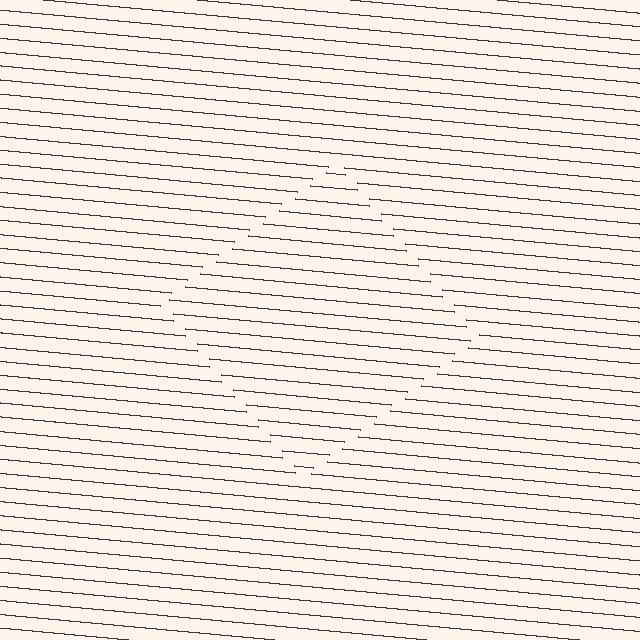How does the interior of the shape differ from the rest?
The interior of the shape contains the same grating, shifted by half a period — the contour is defined by the phase discontinuity where line-ends from the inner and outer gratings abut.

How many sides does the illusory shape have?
4 sides — the line-ends trace a square.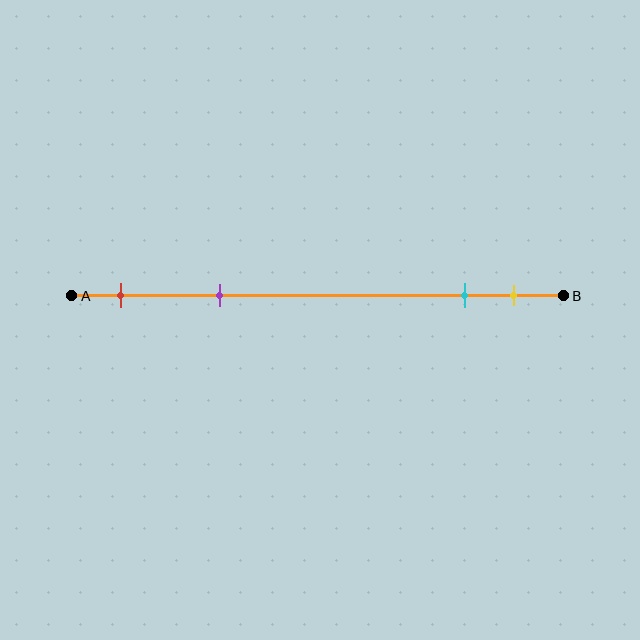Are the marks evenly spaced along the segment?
No, the marks are not evenly spaced.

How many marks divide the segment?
There are 4 marks dividing the segment.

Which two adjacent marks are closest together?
The cyan and yellow marks are the closest adjacent pair.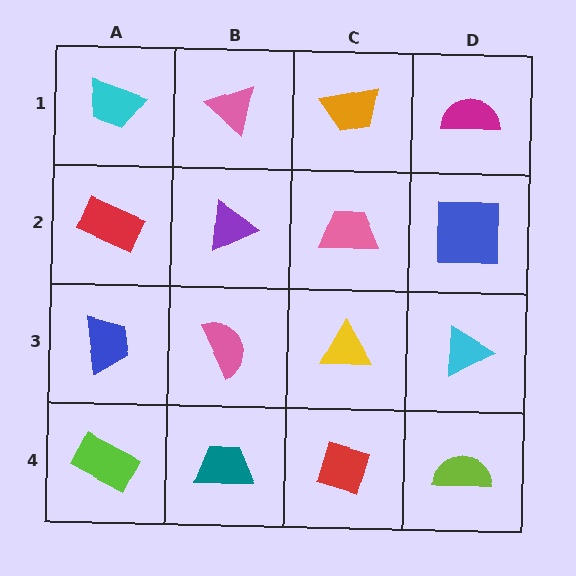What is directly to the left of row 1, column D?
An orange trapezoid.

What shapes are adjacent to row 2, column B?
A pink triangle (row 1, column B), a pink semicircle (row 3, column B), a red rectangle (row 2, column A), a pink trapezoid (row 2, column C).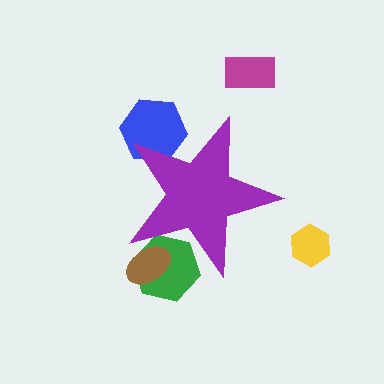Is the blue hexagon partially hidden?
Yes, the blue hexagon is partially hidden behind the purple star.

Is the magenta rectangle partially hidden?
No, the magenta rectangle is fully visible.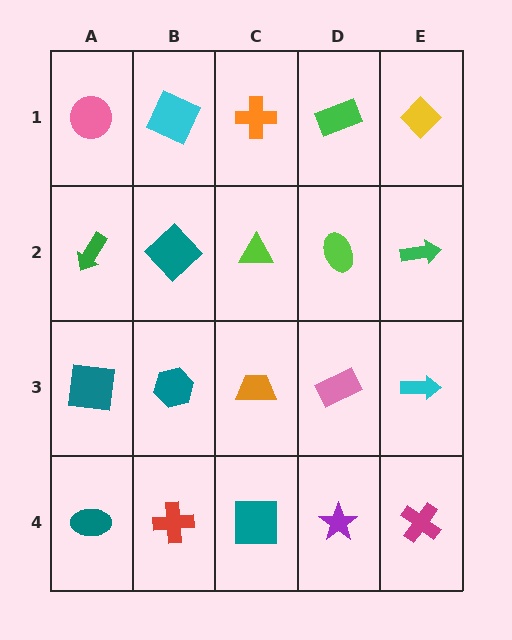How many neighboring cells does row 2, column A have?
3.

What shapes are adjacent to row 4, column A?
A teal square (row 3, column A), a red cross (row 4, column B).